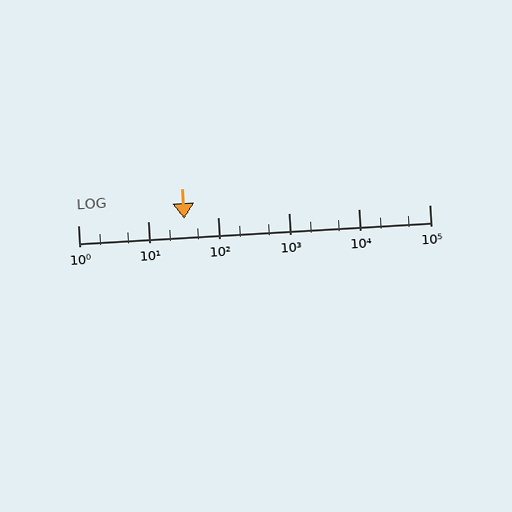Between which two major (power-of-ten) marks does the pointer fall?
The pointer is between 10 and 100.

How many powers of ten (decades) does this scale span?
The scale spans 5 decades, from 1 to 100000.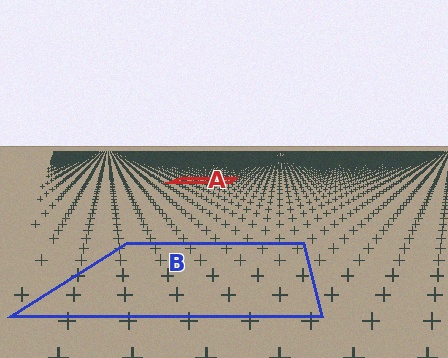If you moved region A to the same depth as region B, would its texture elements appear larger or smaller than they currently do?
They would appear larger. At a closer depth, the same texture elements are projected at a bigger on-screen size.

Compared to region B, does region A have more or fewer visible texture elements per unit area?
Region A has more texture elements per unit area — they are packed more densely because it is farther away.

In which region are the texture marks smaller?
The texture marks are smaller in region A, because it is farther away.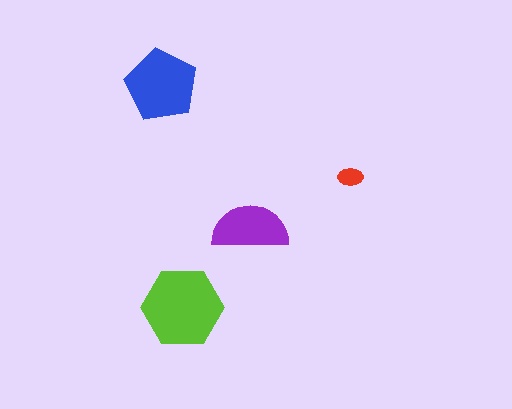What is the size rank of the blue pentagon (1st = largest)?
2nd.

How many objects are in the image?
There are 4 objects in the image.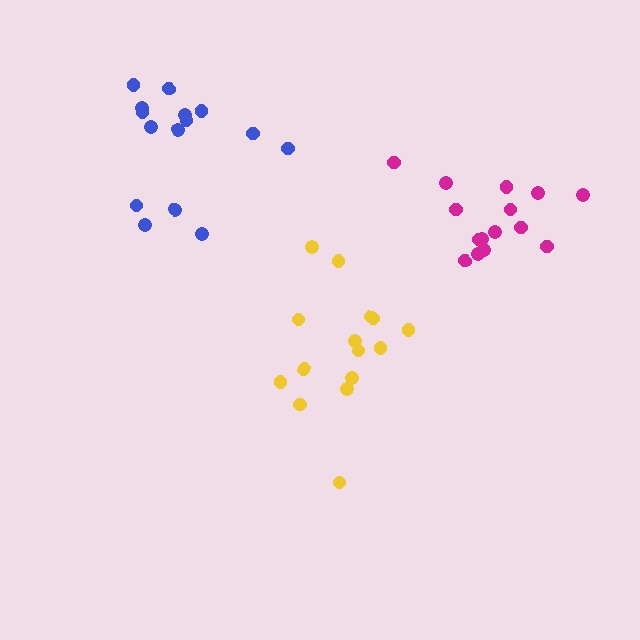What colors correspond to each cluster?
The clusters are colored: blue, yellow, magenta.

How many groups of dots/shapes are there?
There are 3 groups.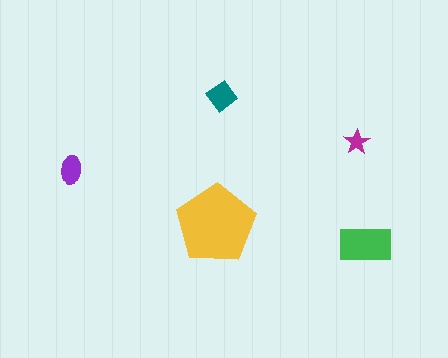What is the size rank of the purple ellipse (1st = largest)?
4th.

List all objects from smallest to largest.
The magenta star, the purple ellipse, the teal diamond, the green rectangle, the yellow pentagon.